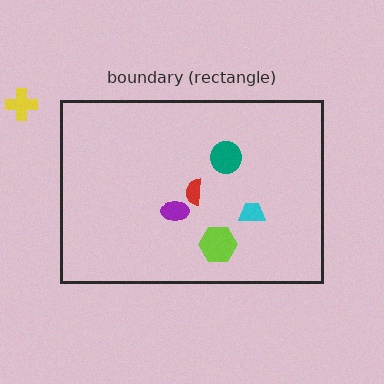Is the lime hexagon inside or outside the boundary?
Inside.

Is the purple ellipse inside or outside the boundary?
Inside.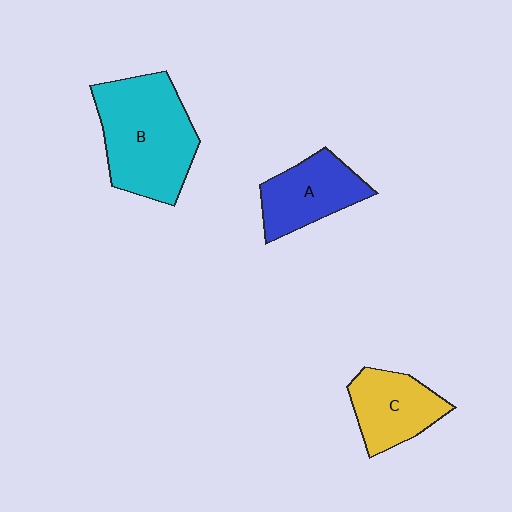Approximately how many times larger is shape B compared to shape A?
Approximately 1.7 times.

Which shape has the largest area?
Shape B (cyan).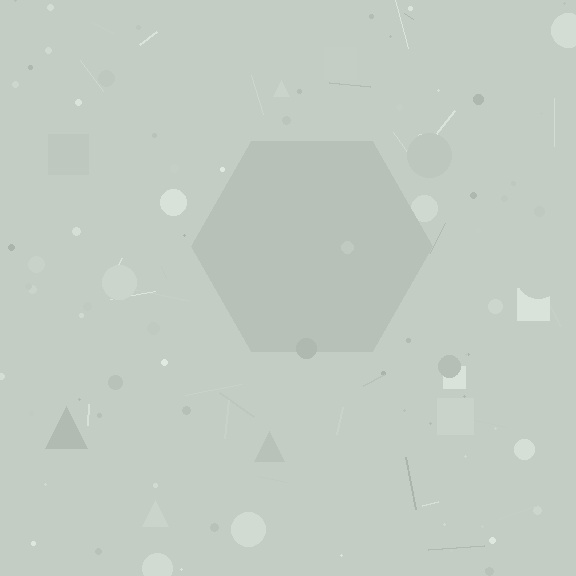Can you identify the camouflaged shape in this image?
The camouflaged shape is a hexagon.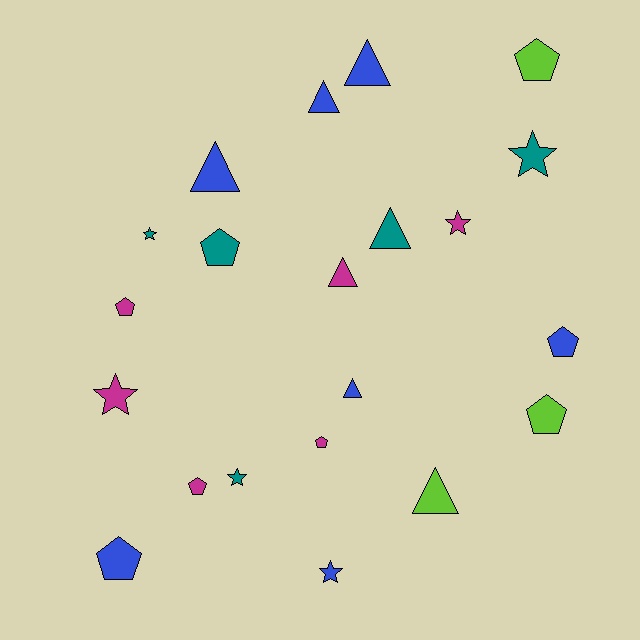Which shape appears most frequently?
Pentagon, with 8 objects.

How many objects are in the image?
There are 21 objects.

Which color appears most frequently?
Blue, with 7 objects.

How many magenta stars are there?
There are 2 magenta stars.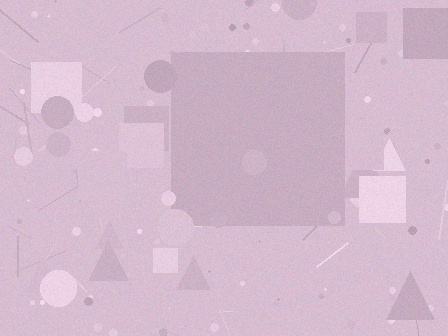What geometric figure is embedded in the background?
A square is embedded in the background.